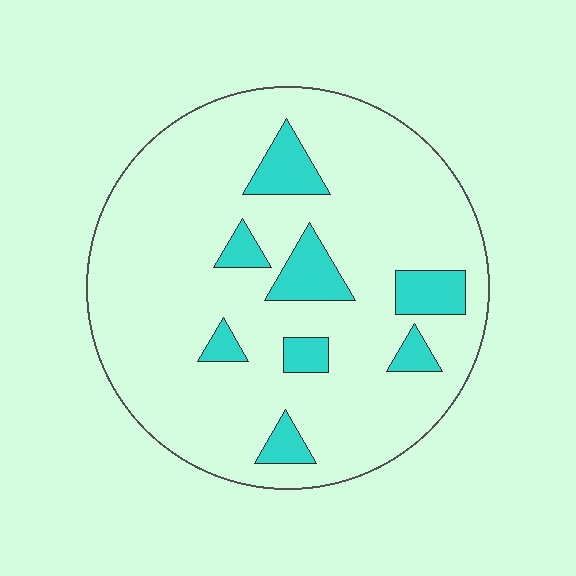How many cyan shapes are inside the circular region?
8.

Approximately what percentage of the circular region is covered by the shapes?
Approximately 15%.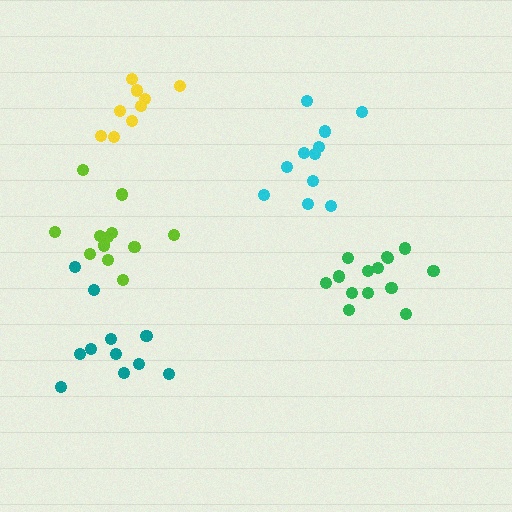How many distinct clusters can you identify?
There are 5 distinct clusters.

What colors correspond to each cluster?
The clusters are colored: lime, yellow, cyan, teal, green.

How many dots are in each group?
Group 1: 12 dots, Group 2: 9 dots, Group 3: 11 dots, Group 4: 11 dots, Group 5: 14 dots (57 total).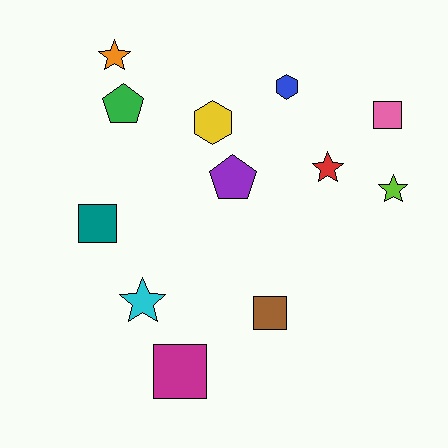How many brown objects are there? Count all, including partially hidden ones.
There is 1 brown object.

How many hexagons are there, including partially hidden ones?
There are 2 hexagons.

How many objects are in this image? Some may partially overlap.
There are 12 objects.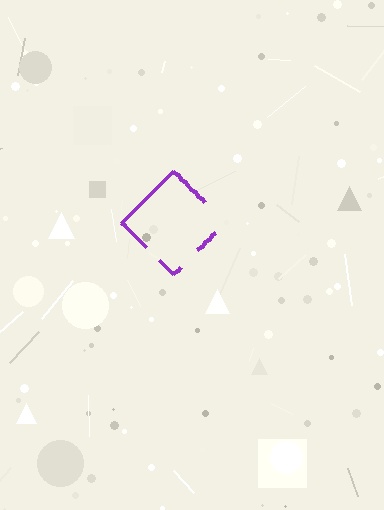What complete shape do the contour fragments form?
The contour fragments form a diamond.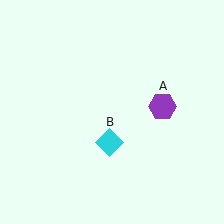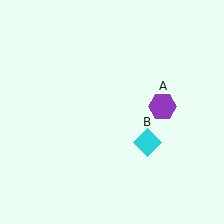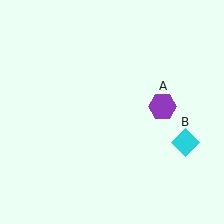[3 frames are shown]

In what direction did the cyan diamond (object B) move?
The cyan diamond (object B) moved right.